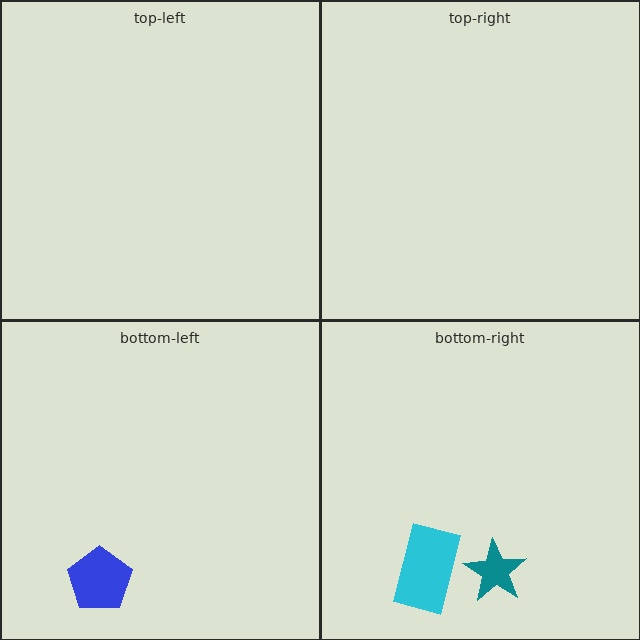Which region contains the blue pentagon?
The bottom-left region.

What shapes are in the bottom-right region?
The cyan rectangle, the teal star.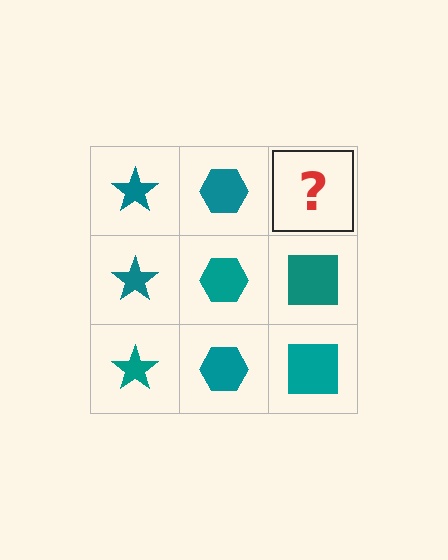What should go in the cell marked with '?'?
The missing cell should contain a teal square.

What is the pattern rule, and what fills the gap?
The rule is that each column has a consistent shape. The gap should be filled with a teal square.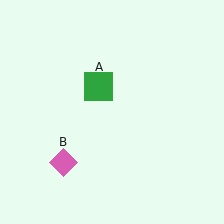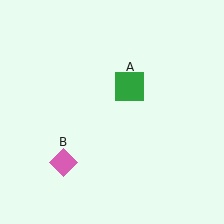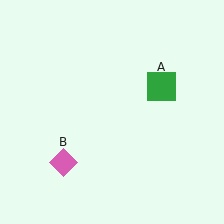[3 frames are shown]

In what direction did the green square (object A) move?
The green square (object A) moved right.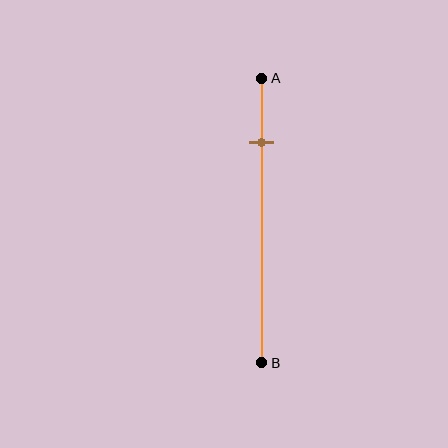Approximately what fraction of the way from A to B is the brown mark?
The brown mark is approximately 25% of the way from A to B.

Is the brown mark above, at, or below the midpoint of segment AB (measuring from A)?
The brown mark is above the midpoint of segment AB.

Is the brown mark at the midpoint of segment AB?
No, the mark is at about 25% from A, not at the 50% midpoint.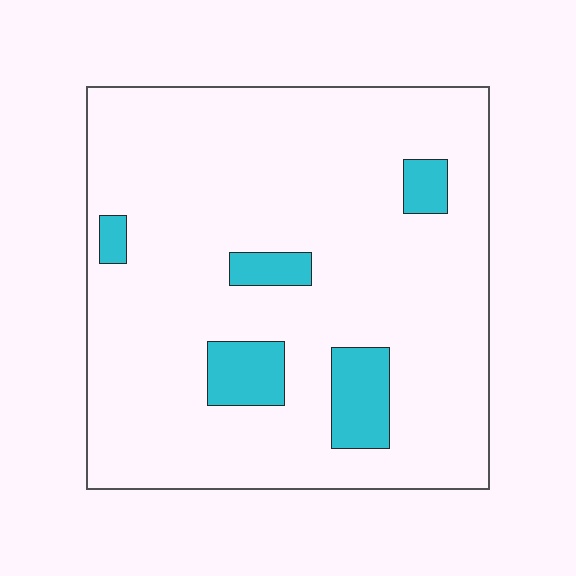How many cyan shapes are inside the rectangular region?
5.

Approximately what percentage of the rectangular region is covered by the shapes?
Approximately 10%.